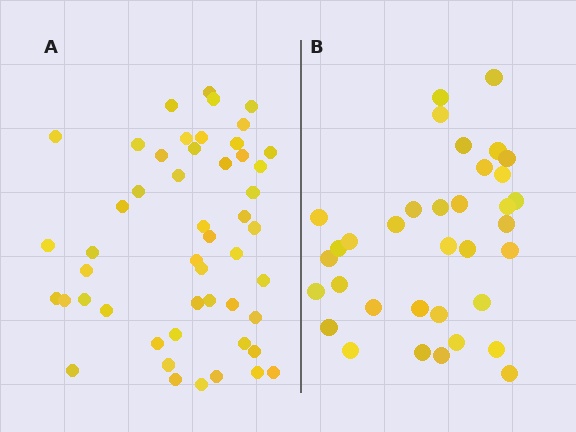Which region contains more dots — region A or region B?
Region A (the left region) has more dots.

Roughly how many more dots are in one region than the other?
Region A has approximately 15 more dots than region B.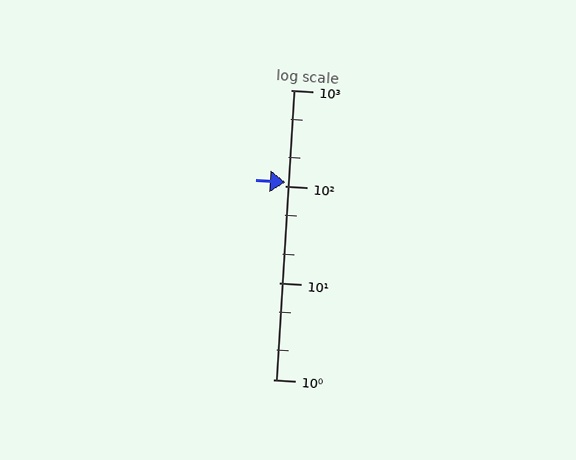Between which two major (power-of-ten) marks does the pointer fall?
The pointer is between 100 and 1000.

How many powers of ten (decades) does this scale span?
The scale spans 3 decades, from 1 to 1000.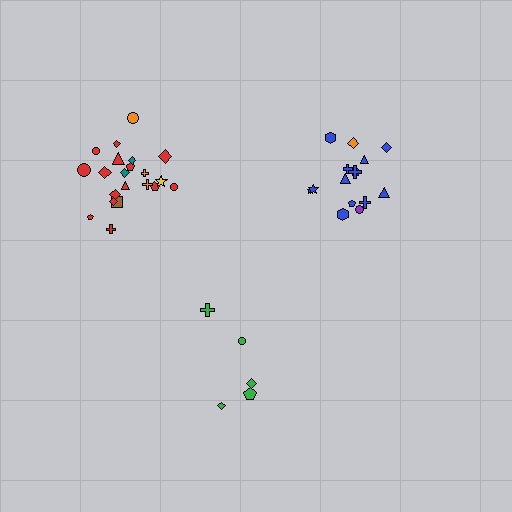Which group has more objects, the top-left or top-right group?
The top-left group.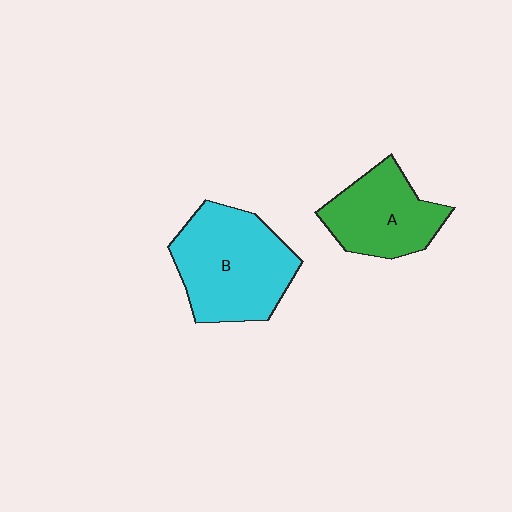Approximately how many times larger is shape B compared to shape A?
Approximately 1.4 times.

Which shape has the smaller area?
Shape A (green).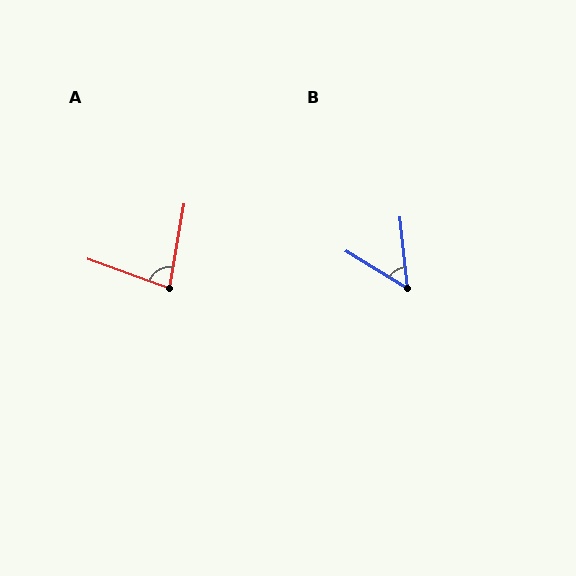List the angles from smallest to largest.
B (52°), A (80°).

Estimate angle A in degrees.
Approximately 80 degrees.